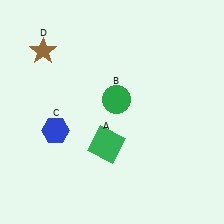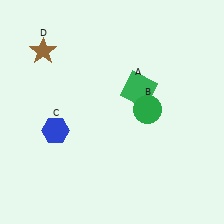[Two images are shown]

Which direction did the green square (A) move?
The green square (A) moved up.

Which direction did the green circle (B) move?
The green circle (B) moved right.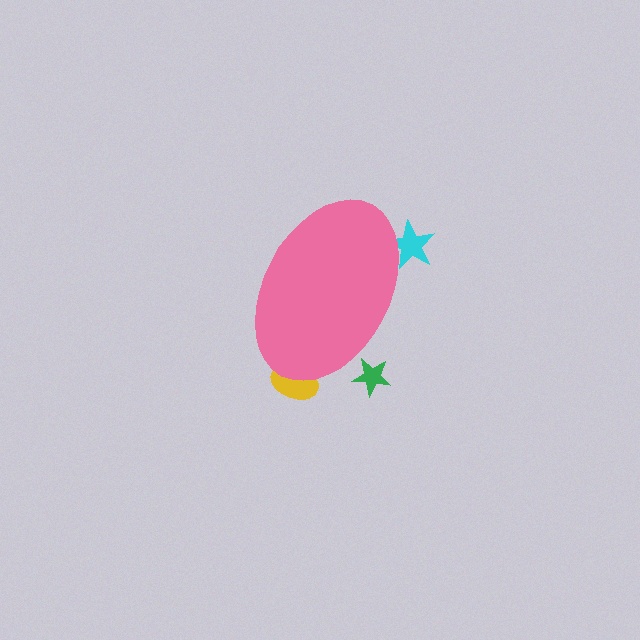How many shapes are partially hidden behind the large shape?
3 shapes are partially hidden.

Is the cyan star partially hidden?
Yes, the cyan star is partially hidden behind the pink ellipse.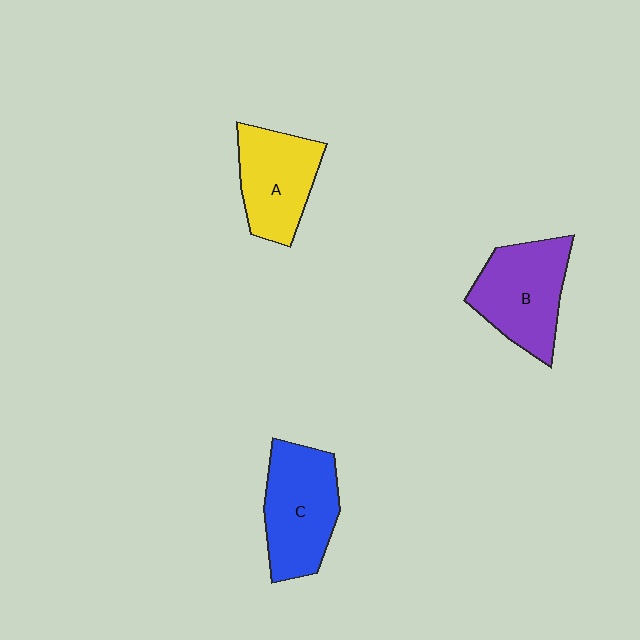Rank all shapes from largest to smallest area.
From largest to smallest: C (blue), B (purple), A (yellow).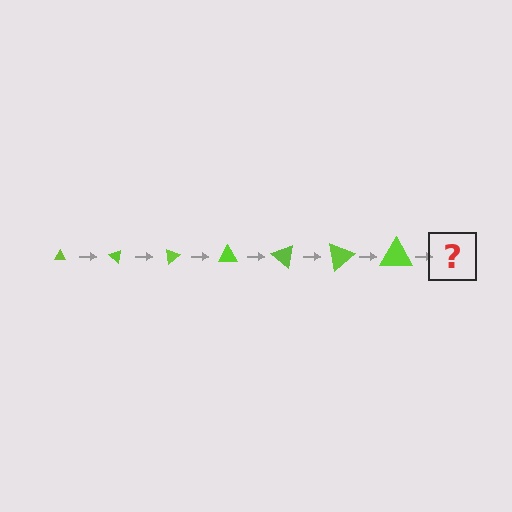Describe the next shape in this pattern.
It should be a triangle, larger than the previous one and rotated 280 degrees from the start.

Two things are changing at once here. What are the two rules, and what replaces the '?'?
The two rules are that the triangle grows larger each step and it rotates 40 degrees each step. The '?' should be a triangle, larger than the previous one and rotated 280 degrees from the start.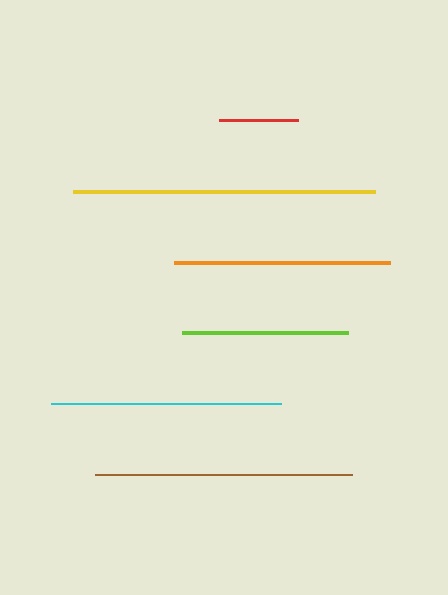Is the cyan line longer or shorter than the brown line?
The brown line is longer than the cyan line.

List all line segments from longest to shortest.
From longest to shortest: yellow, brown, cyan, orange, lime, red.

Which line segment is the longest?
The yellow line is the longest at approximately 302 pixels.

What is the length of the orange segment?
The orange segment is approximately 216 pixels long.